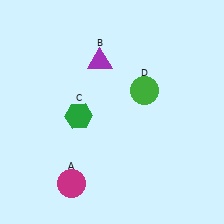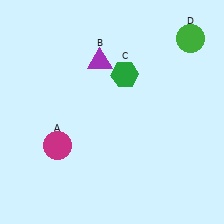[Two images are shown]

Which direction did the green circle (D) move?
The green circle (D) moved up.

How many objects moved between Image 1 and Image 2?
3 objects moved between the two images.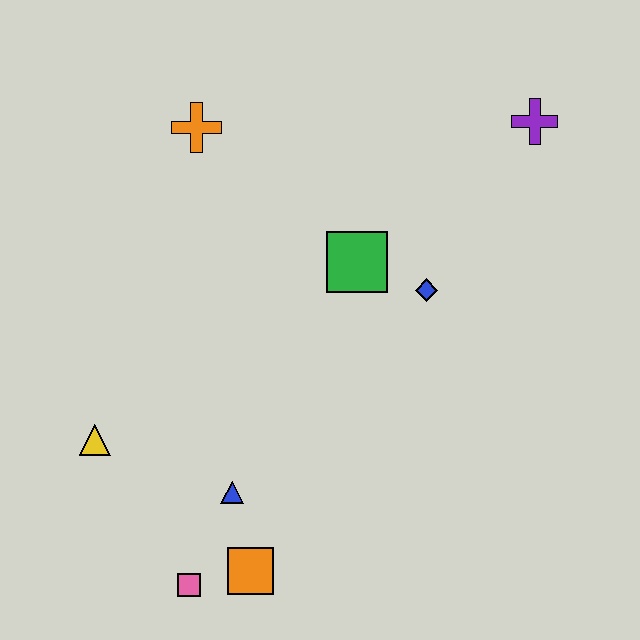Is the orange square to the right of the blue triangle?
Yes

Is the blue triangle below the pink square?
No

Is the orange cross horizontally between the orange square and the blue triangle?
No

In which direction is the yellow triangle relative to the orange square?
The yellow triangle is to the left of the orange square.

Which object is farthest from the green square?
The pink square is farthest from the green square.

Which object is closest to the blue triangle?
The orange square is closest to the blue triangle.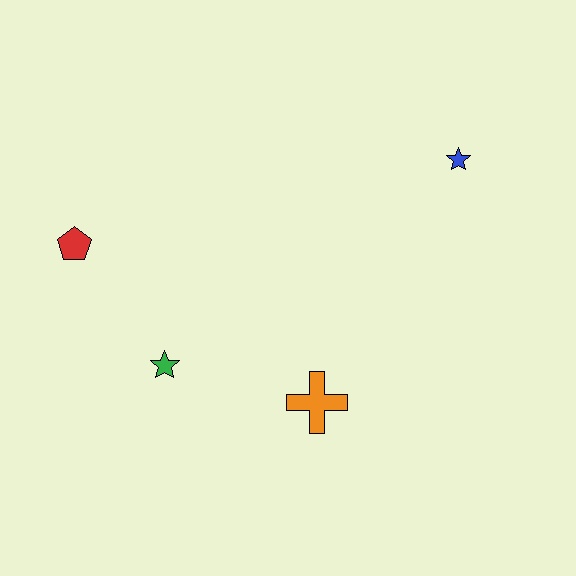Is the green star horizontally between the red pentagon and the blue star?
Yes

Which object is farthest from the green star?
The blue star is farthest from the green star.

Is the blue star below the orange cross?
No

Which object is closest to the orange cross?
The green star is closest to the orange cross.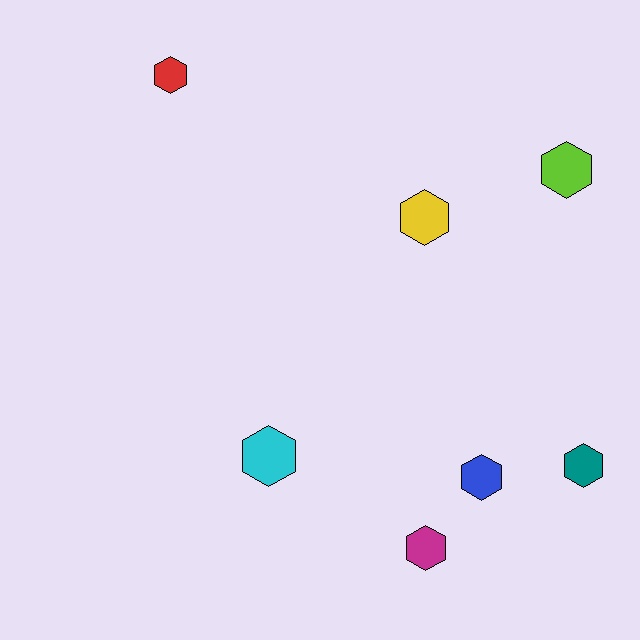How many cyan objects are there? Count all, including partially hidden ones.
There is 1 cyan object.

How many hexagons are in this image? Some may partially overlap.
There are 7 hexagons.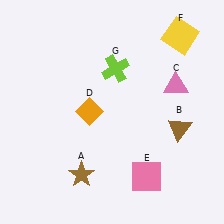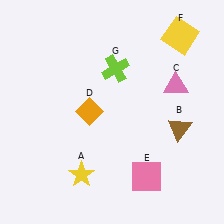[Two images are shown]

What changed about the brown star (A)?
In Image 1, A is brown. In Image 2, it changed to yellow.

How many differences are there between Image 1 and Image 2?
There is 1 difference between the two images.